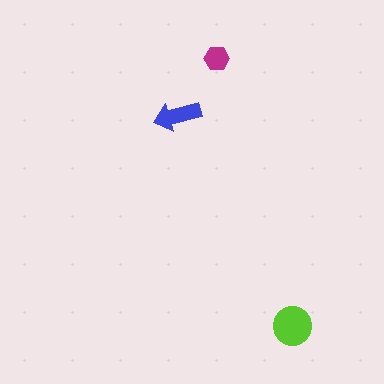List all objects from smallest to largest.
The magenta hexagon, the blue arrow, the lime circle.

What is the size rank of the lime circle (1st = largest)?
1st.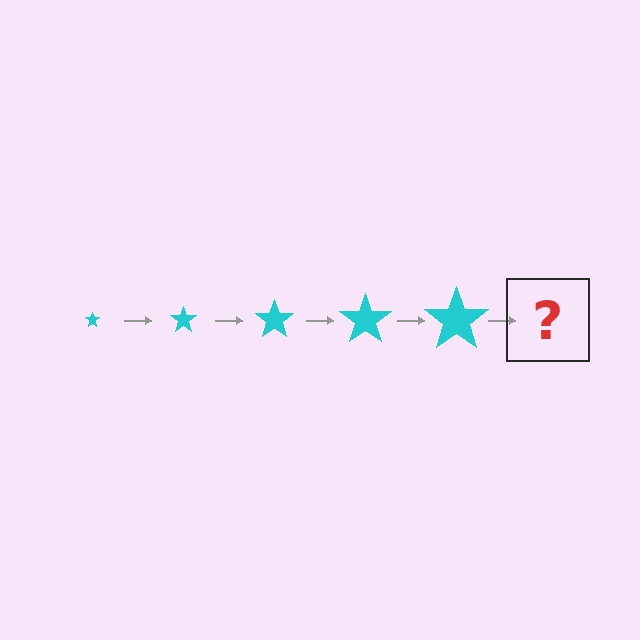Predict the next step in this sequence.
The next step is a cyan star, larger than the previous one.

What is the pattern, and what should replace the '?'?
The pattern is that the star gets progressively larger each step. The '?' should be a cyan star, larger than the previous one.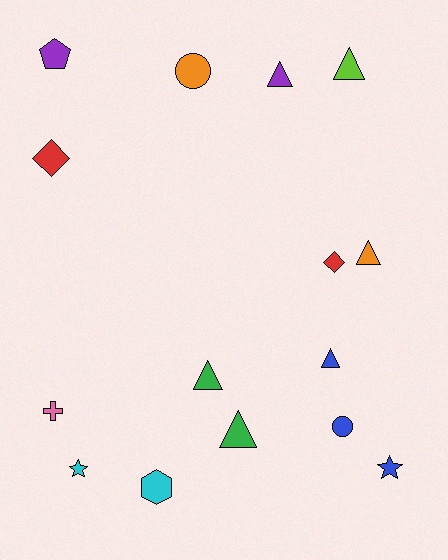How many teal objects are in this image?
There are no teal objects.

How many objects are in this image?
There are 15 objects.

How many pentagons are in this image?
There is 1 pentagon.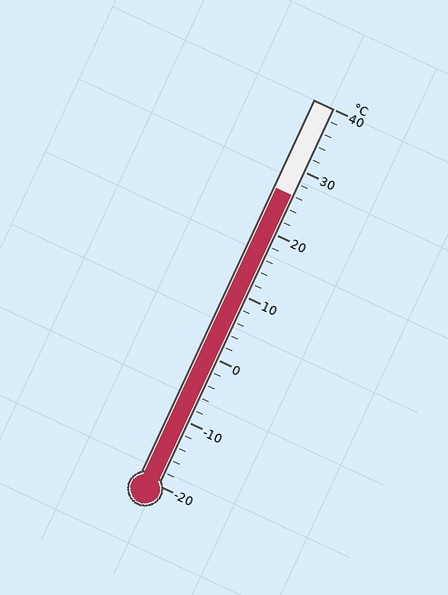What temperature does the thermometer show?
The thermometer shows approximately 26°C.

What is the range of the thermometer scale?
The thermometer scale ranges from -20°C to 40°C.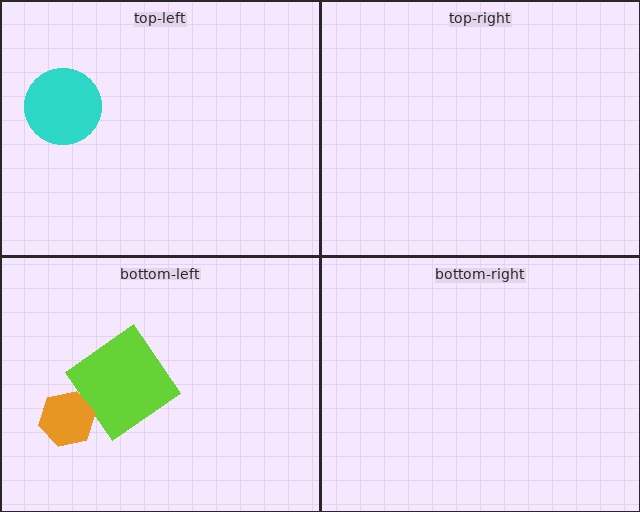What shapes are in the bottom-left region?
The lime diamond, the orange hexagon.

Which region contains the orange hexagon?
The bottom-left region.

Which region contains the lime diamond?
The bottom-left region.